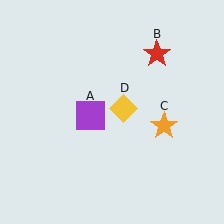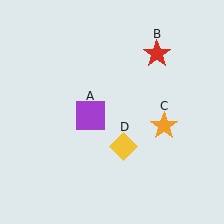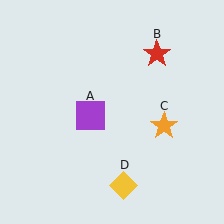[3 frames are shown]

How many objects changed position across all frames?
1 object changed position: yellow diamond (object D).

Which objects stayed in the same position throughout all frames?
Purple square (object A) and red star (object B) and orange star (object C) remained stationary.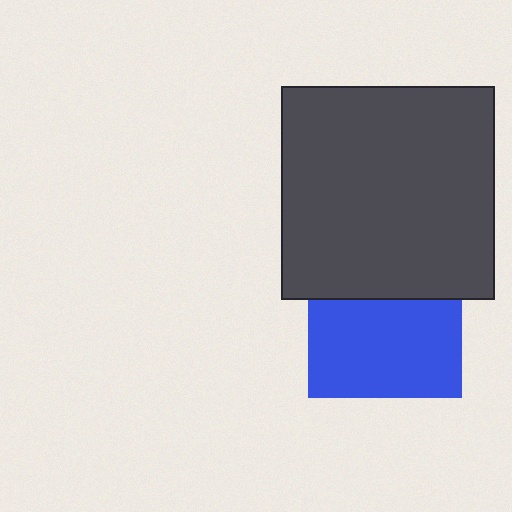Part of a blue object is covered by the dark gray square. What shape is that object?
It is a square.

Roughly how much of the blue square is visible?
About half of it is visible (roughly 64%).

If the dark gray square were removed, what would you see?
You would see the complete blue square.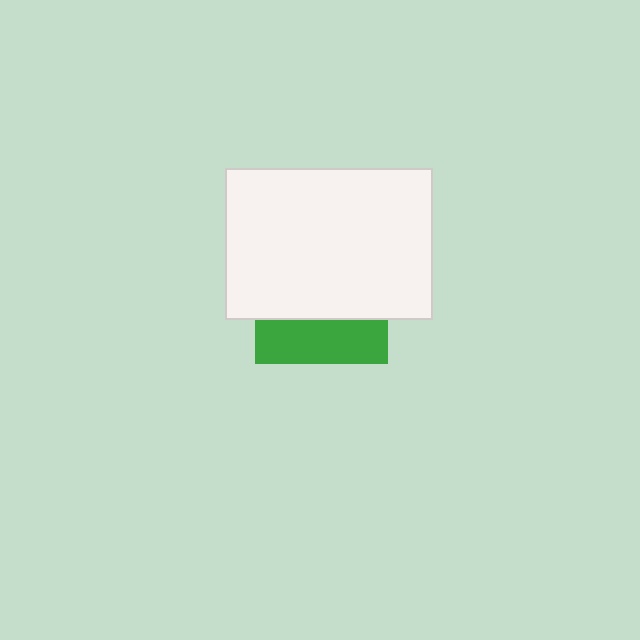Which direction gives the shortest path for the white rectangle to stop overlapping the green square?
Moving up gives the shortest separation.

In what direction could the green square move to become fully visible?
The green square could move down. That would shift it out from behind the white rectangle entirely.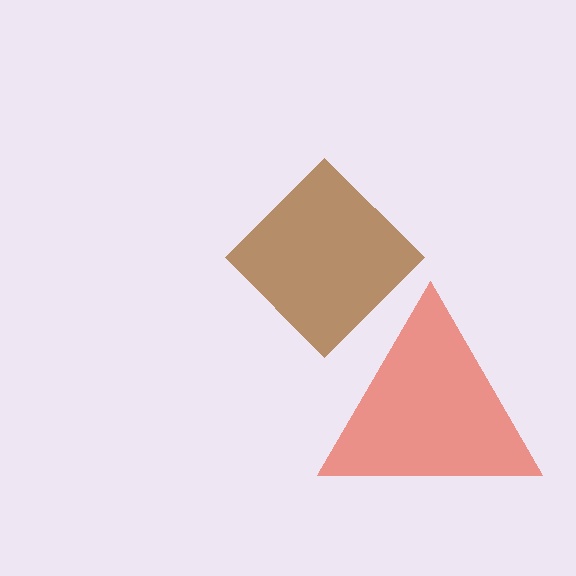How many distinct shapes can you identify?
There are 2 distinct shapes: a brown diamond, a red triangle.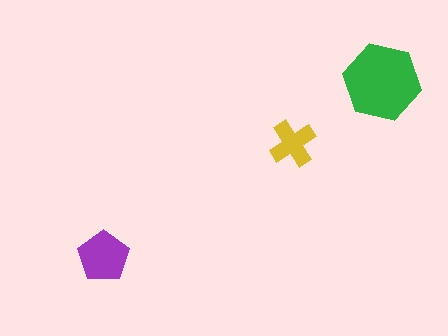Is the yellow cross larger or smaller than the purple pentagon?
Smaller.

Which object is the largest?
The green hexagon.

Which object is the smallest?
The yellow cross.